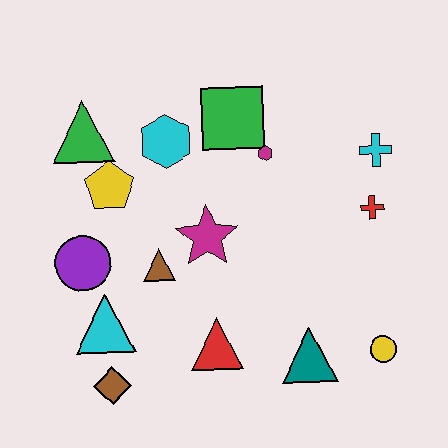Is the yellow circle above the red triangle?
No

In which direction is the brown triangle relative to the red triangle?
The brown triangle is above the red triangle.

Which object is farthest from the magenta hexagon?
The brown diamond is farthest from the magenta hexagon.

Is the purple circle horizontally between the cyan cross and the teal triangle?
No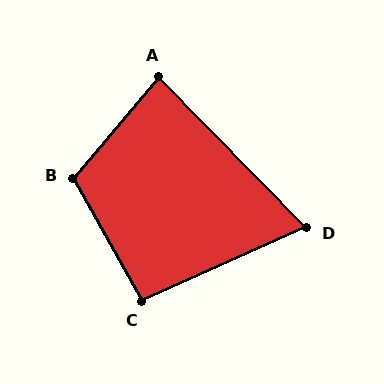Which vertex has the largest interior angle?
B, at approximately 111 degrees.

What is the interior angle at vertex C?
Approximately 95 degrees (obtuse).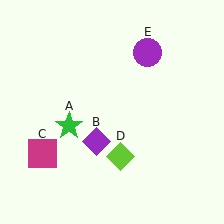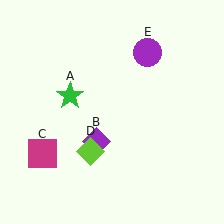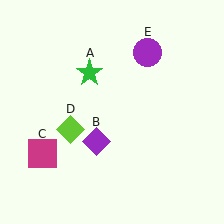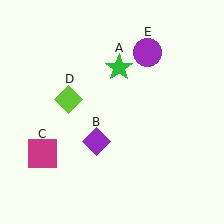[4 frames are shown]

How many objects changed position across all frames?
2 objects changed position: green star (object A), lime diamond (object D).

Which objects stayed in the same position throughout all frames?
Purple diamond (object B) and magenta square (object C) and purple circle (object E) remained stationary.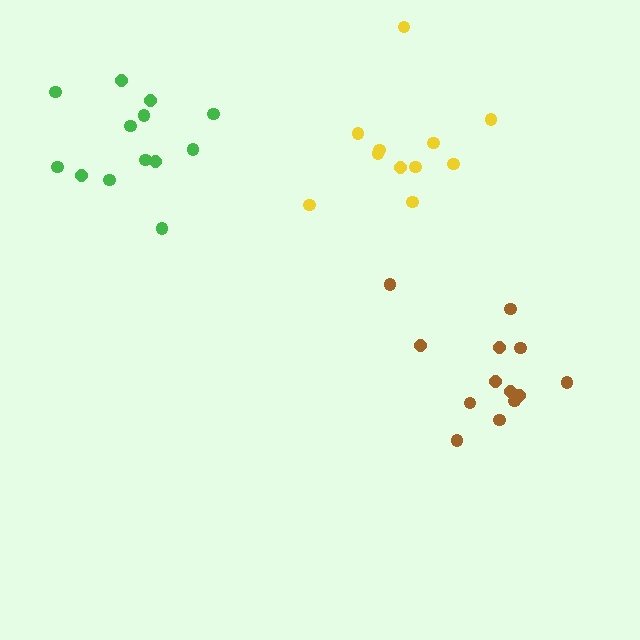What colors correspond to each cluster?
The clusters are colored: yellow, brown, green.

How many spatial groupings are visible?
There are 3 spatial groupings.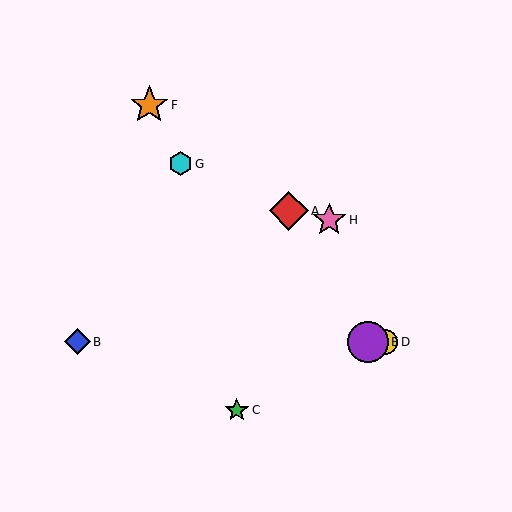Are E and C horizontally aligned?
No, E is at y≈342 and C is at y≈410.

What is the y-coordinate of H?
Object H is at y≈220.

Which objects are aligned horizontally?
Objects B, D, E are aligned horizontally.